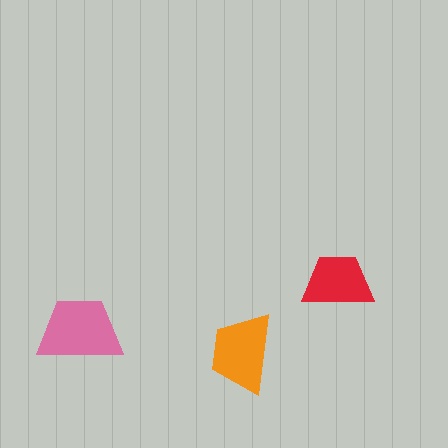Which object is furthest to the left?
The pink trapezoid is leftmost.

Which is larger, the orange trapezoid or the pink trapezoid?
The pink one.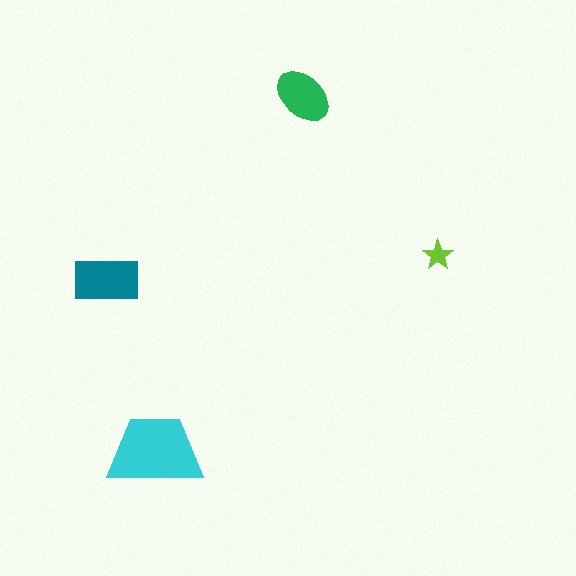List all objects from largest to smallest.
The cyan trapezoid, the teal rectangle, the green ellipse, the lime star.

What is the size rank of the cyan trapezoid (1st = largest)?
1st.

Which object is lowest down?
The cyan trapezoid is bottommost.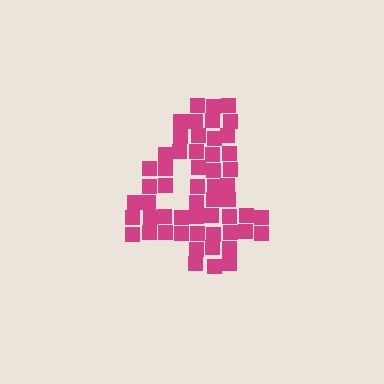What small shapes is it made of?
It is made of small squares.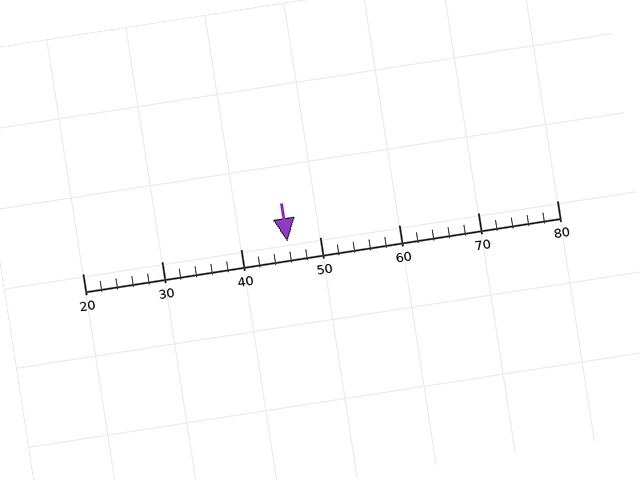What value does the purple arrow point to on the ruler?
The purple arrow points to approximately 46.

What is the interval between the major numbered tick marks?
The major tick marks are spaced 10 units apart.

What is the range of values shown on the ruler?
The ruler shows values from 20 to 80.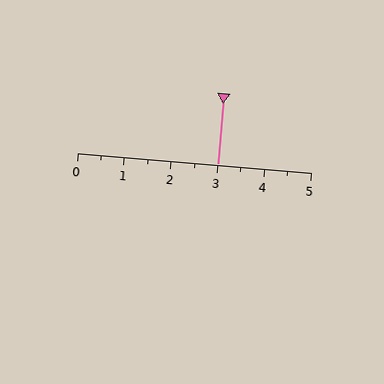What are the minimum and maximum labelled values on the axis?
The axis runs from 0 to 5.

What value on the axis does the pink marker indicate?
The marker indicates approximately 3.